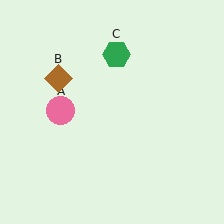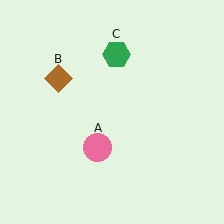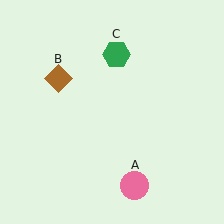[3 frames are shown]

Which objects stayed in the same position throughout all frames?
Brown diamond (object B) and green hexagon (object C) remained stationary.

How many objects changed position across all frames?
1 object changed position: pink circle (object A).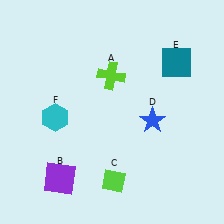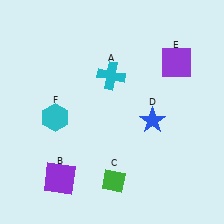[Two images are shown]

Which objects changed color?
A changed from lime to cyan. C changed from lime to green. E changed from teal to purple.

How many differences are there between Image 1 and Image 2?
There are 3 differences between the two images.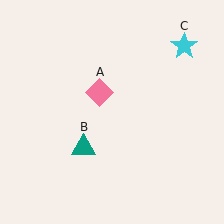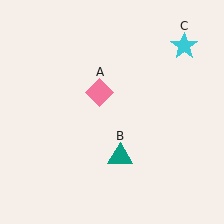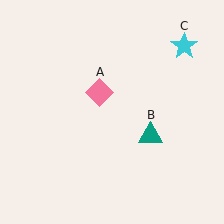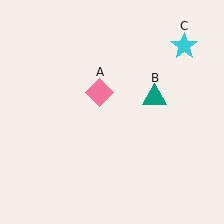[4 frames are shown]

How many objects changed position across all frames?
1 object changed position: teal triangle (object B).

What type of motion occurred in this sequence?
The teal triangle (object B) rotated counterclockwise around the center of the scene.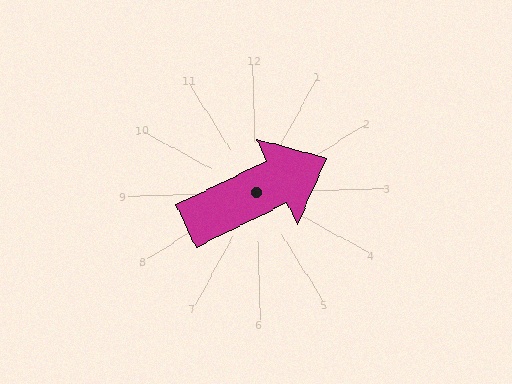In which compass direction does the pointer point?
Northeast.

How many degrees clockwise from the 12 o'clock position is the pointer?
Approximately 66 degrees.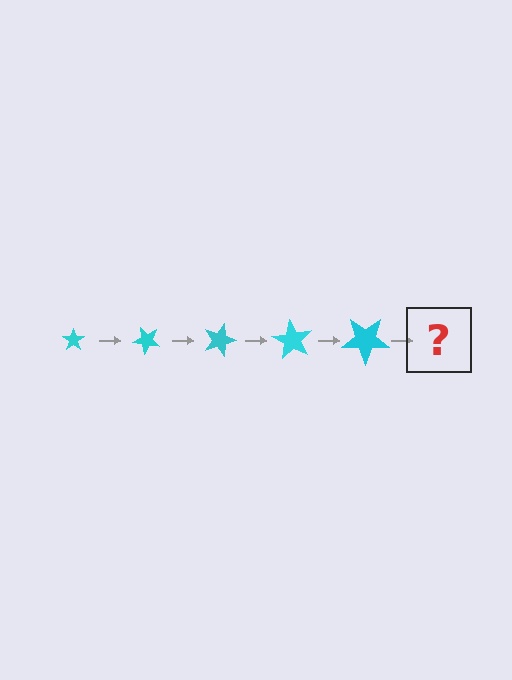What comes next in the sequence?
The next element should be a star, larger than the previous one and rotated 225 degrees from the start.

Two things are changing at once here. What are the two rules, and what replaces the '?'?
The two rules are that the star grows larger each step and it rotates 45 degrees each step. The '?' should be a star, larger than the previous one and rotated 225 degrees from the start.